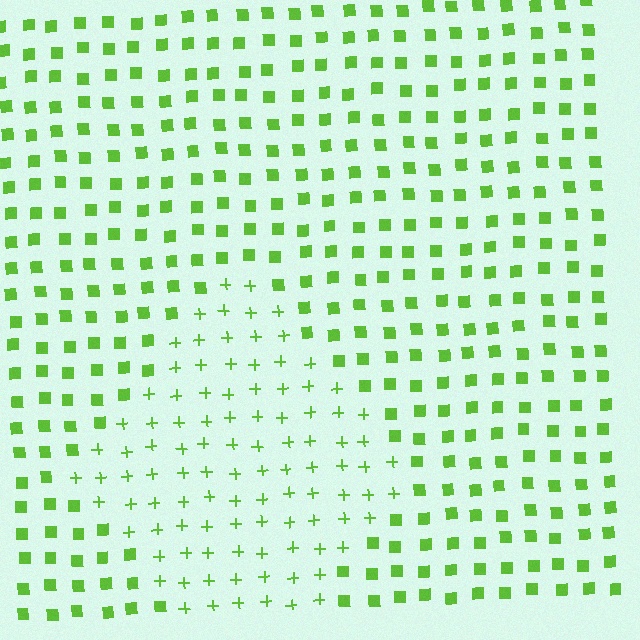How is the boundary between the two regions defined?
The boundary is defined by a change in element shape: plus signs inside vs. squares outside. All elements share the same color and spacing.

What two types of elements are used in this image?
The image uses plus signs inside the diamond region and squares outside it.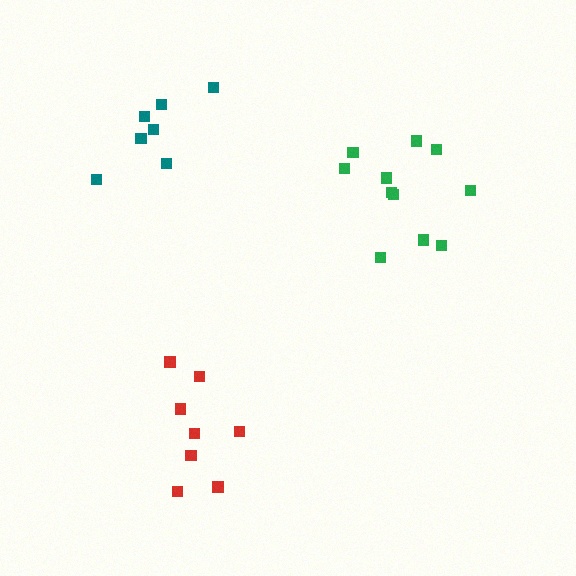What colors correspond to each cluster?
The clusters are colored: green, red, teal.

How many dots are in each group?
Group 1: 11 dots, Group 2: 8 dots, Group 3: 7 dots (26 total).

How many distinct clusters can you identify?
There are 3 distinct clusters.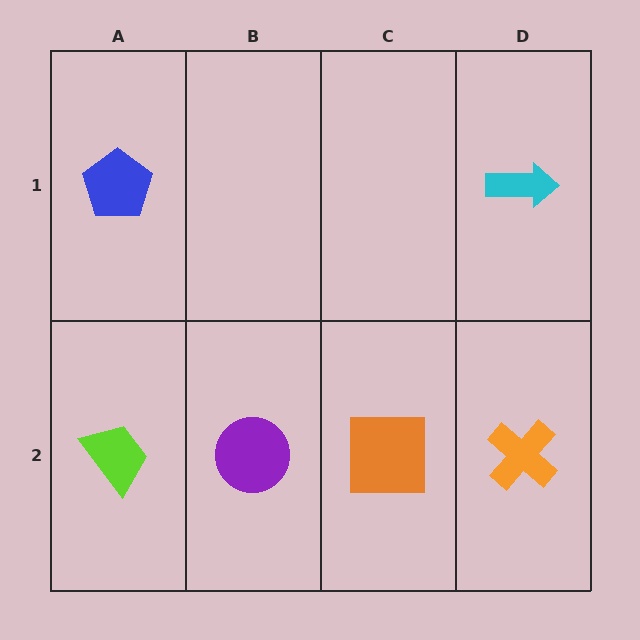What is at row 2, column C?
An orange square.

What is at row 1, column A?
A blue pentagon.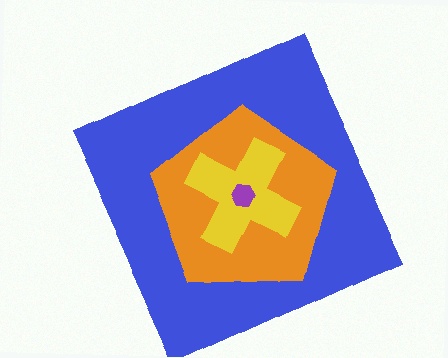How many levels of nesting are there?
4.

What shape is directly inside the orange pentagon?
The yellow cross.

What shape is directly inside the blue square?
The orange pentagon.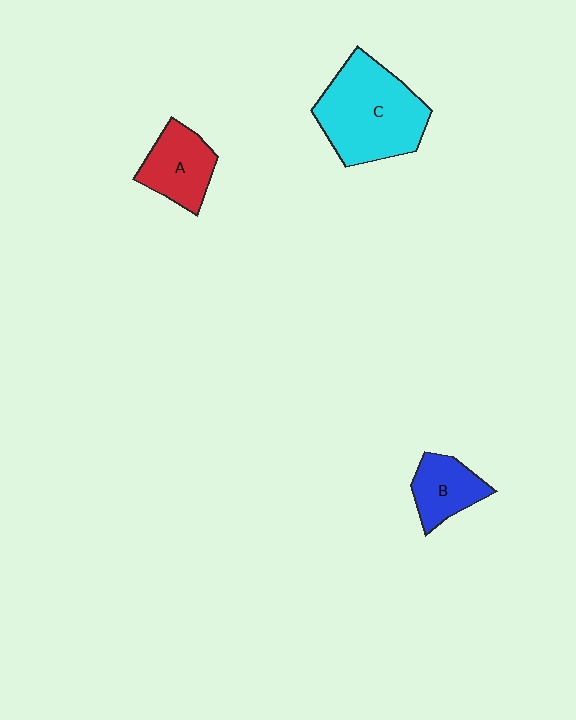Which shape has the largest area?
Shape C (cyan).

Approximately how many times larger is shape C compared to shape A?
Approximately 1.9 times.